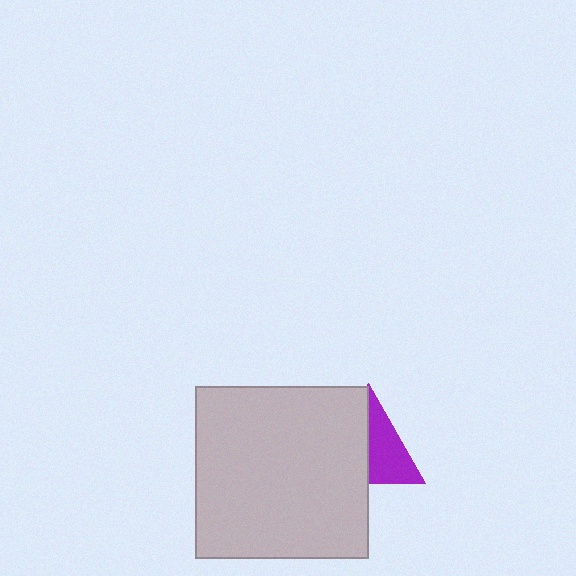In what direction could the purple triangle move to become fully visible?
The purple triangle could move right. That would shift it out from behind the light gray square entirely.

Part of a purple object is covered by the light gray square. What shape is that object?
It is a triangle.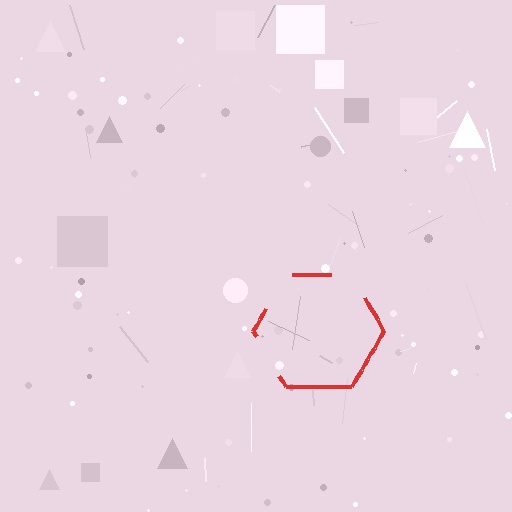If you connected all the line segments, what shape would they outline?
They would outline a hexagon.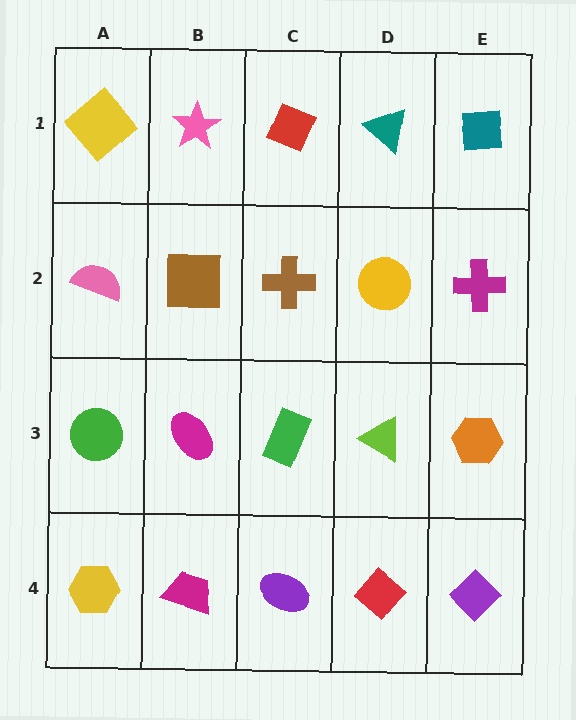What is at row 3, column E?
An orange hexagon.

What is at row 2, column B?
A brown square.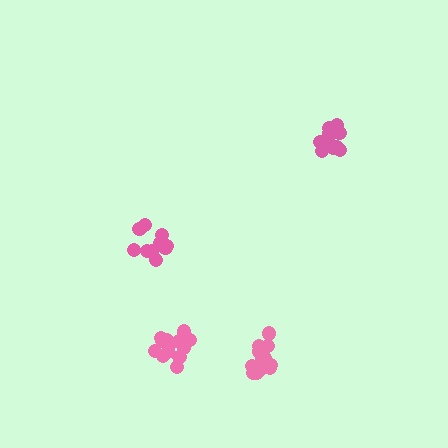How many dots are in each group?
Group 1: 13 dots, Group 2: 14 dots, Group 3: 11 dots, Group 4: 10 dots (48 total).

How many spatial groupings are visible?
There are 4 spatial groupings.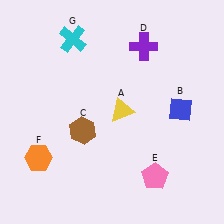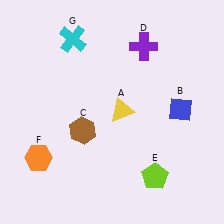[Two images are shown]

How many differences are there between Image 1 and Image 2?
There is 1 difference between the two images.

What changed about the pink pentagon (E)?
In Image 1, E is pink. In Image 2, it changed to lime.